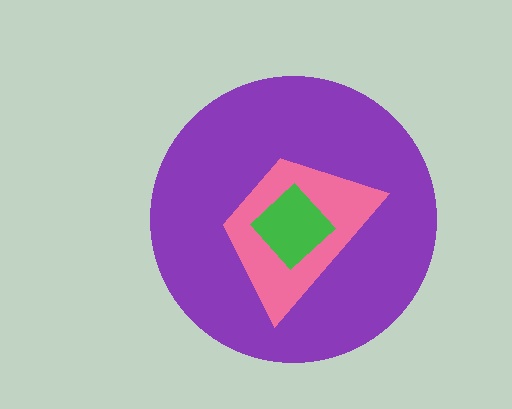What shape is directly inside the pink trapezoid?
The green diamond.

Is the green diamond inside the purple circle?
Yes.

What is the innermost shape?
The green diamond.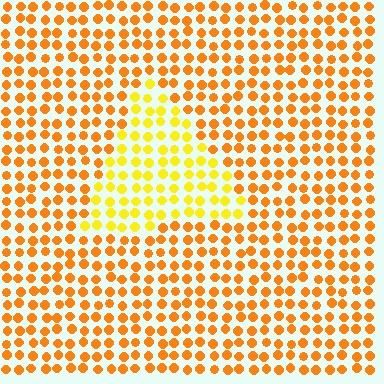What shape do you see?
I see a triangle.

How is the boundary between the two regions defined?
The boundary is defined purely by a slight shift in hue (about 28 degrees). Spacing, size, and orientation are identical on both sides.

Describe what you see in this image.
The image is filled with small orange elements in a uniform arrangement. A triangle-shaped region is visible where the elements are tinted to a slightly different hue, forming a subtle color boundary.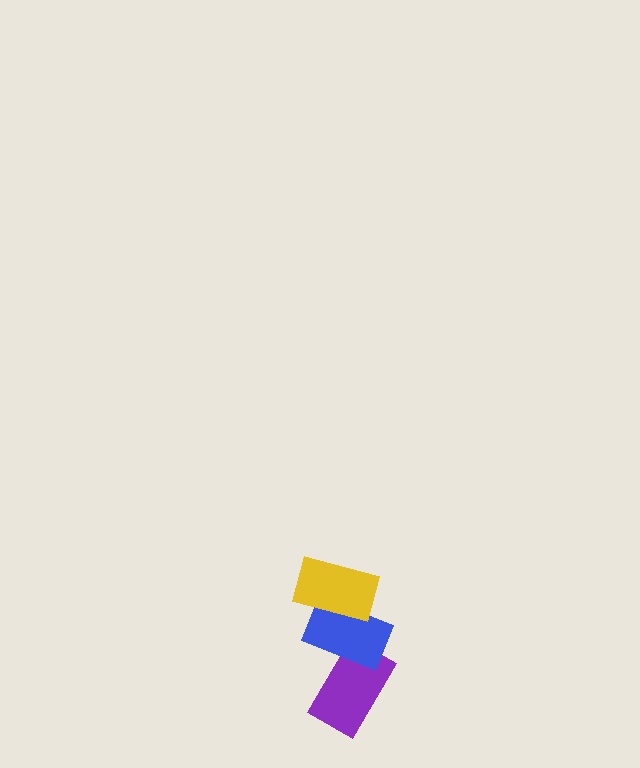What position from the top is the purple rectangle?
The purple rectangle is 3rd from the top.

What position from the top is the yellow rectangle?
The yellow rectangle is 1st from the top.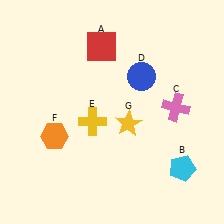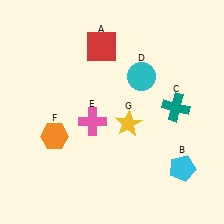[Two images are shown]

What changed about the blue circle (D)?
In Image 1, D is blue. In Image 2, it changed to cyan.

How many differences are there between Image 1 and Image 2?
There are 3 differences between the two images.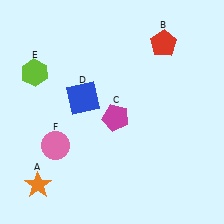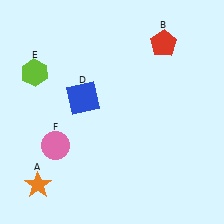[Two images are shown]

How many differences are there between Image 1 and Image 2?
There is 1 difference between the two images.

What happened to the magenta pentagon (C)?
The magenta pentagon (C) was removed in Image 2. It was in the bottom-right area of Image 1.